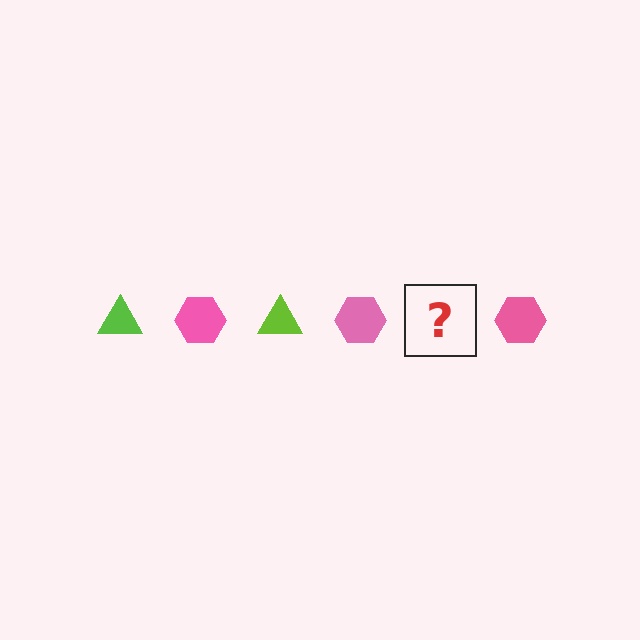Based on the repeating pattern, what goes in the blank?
The blank should be a lime triangle.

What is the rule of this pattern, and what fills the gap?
The rule is that the pattern alternates between lime triangle and pink hexagon. The gap should be filled with a lime triangle.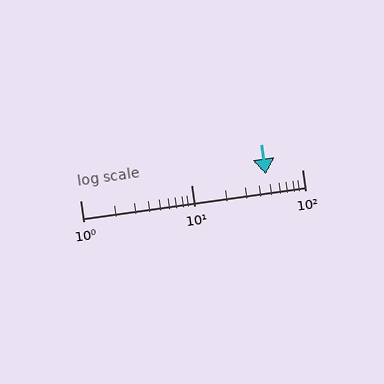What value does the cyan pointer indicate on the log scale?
The pointer indicates approximately 47.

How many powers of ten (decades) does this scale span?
The scale spans 2 decades, from 1 to 100.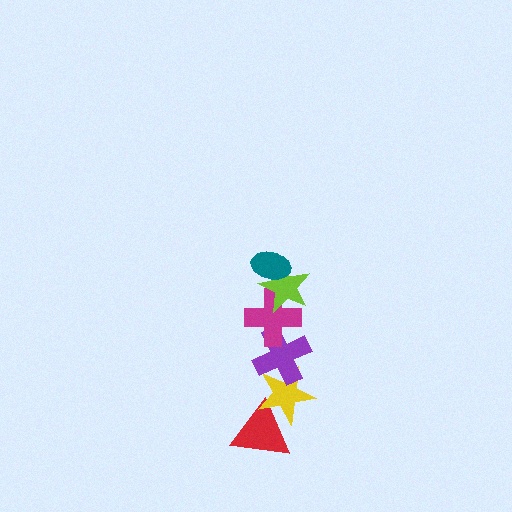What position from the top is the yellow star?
The yellow star is 5th from the top.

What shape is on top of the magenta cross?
The lime star is on top of the magenta cross.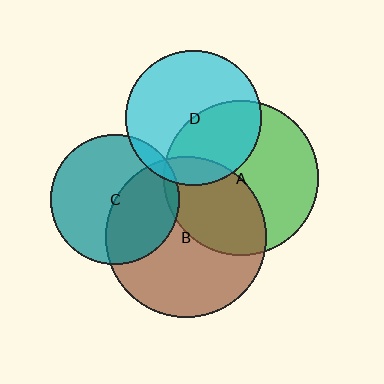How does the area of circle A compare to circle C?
Approximately 1.4 times.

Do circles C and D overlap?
Yes.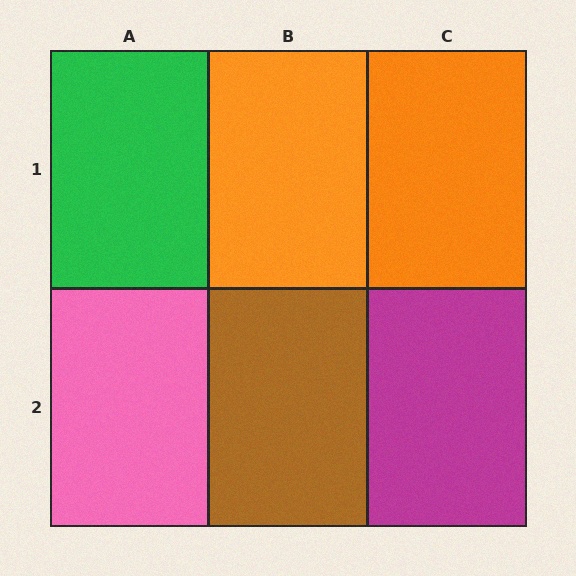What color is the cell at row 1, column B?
Orange.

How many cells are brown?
1 cell is brown.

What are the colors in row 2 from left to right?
Pink, brown, magenta.